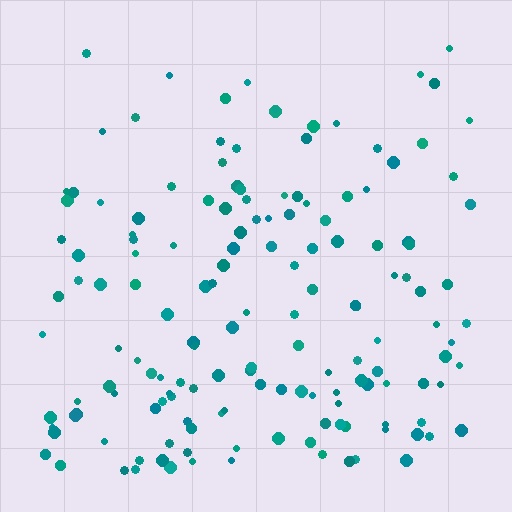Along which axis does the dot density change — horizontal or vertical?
Vertical.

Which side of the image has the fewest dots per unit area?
The top.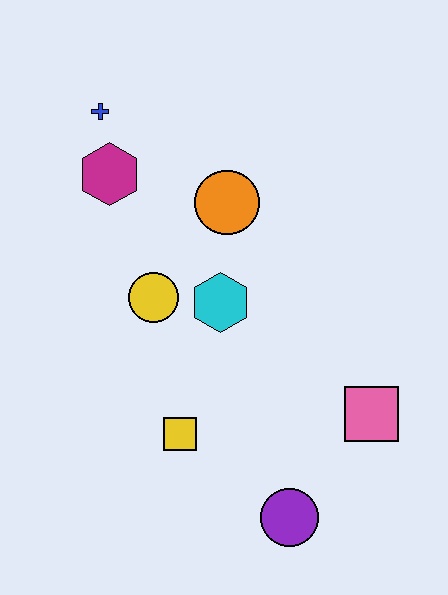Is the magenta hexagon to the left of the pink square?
Yes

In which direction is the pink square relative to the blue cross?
The pink square is below the blue cross.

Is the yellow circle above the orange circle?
No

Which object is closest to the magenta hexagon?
The blue cross is closest to the magenta hexagon.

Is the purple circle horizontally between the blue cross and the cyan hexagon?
No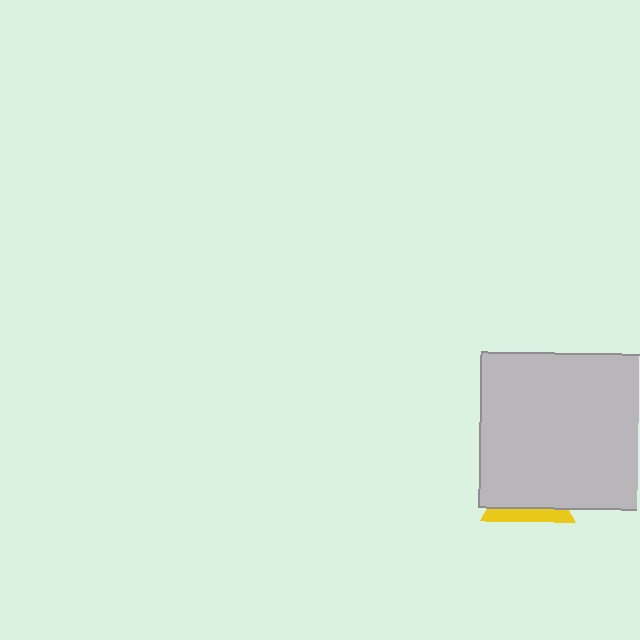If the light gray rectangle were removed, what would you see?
You would see the complete yellow triangle.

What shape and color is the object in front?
The object in front is a light gray rectangle.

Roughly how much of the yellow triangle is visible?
A small part of it is visible (roughly 30%).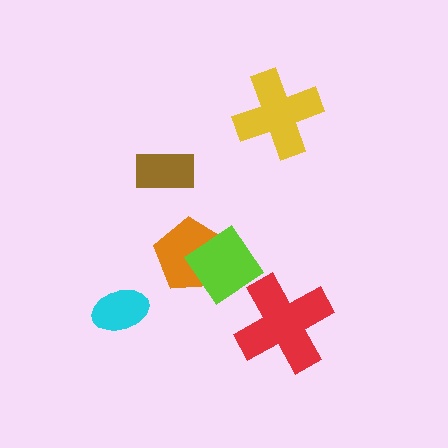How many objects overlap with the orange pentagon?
1 object overlaps with the orange pentagon.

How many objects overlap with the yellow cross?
0 objects overlap with the yellow cross.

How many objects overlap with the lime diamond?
1 object overlaps with the lime diamond.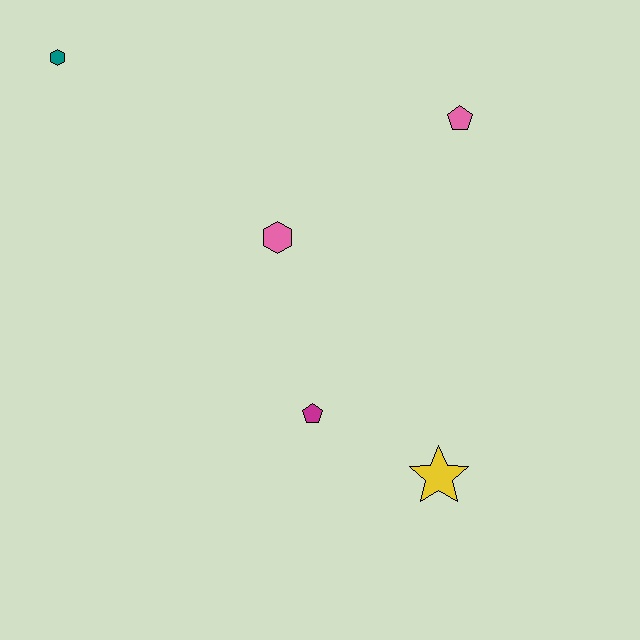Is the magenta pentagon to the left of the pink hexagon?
No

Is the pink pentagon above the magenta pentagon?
Yes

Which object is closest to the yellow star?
The magenta pentagon is closest to the yellow star.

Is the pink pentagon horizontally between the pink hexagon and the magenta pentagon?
No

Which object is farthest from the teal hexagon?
The yellow star is farthest from the teal hexagon.